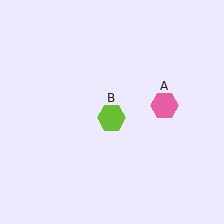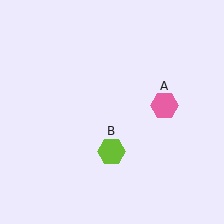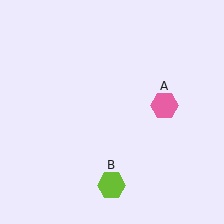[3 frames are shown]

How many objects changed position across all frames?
1 object changed position: lime hexagon (object B).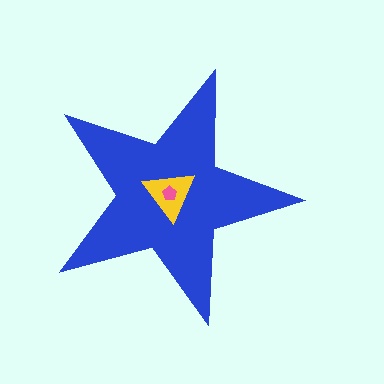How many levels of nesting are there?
3.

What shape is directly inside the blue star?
The yellow triangle.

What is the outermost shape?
The blue star.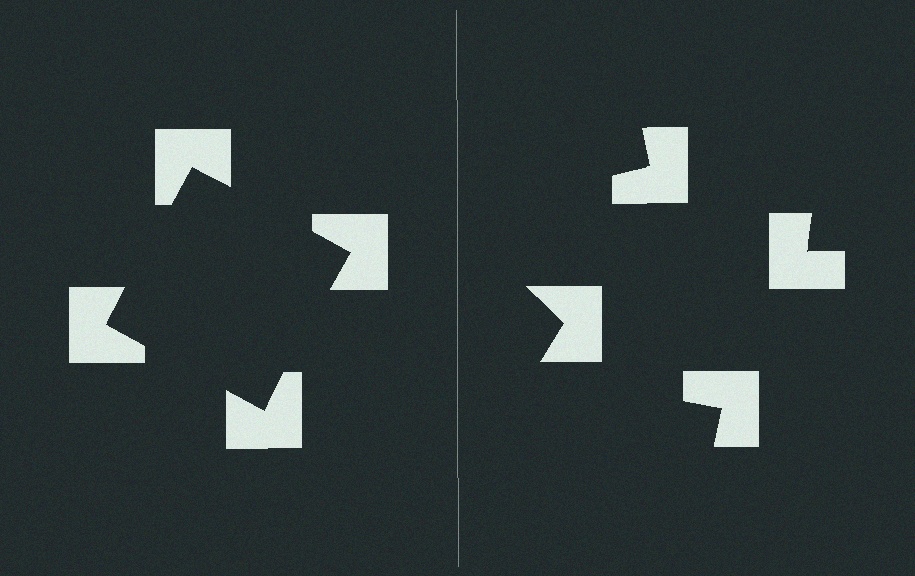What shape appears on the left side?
An illusory square.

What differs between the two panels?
The notched squares are positioned identically on both sides; only the wedge orientations differ. On the left they align to a square; on the right they are misaligned.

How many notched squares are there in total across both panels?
8 — 4 on each side.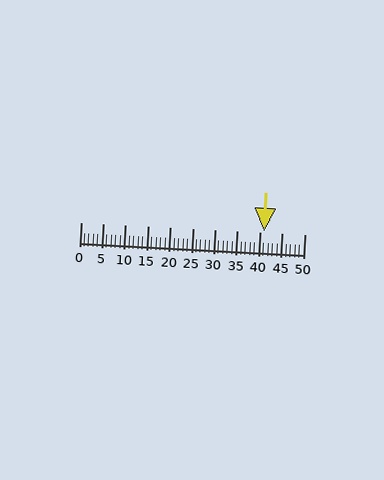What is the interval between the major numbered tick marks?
The major tick marks are spaced 5 units apart.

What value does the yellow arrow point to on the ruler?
The yellow arrow points to approximately 41.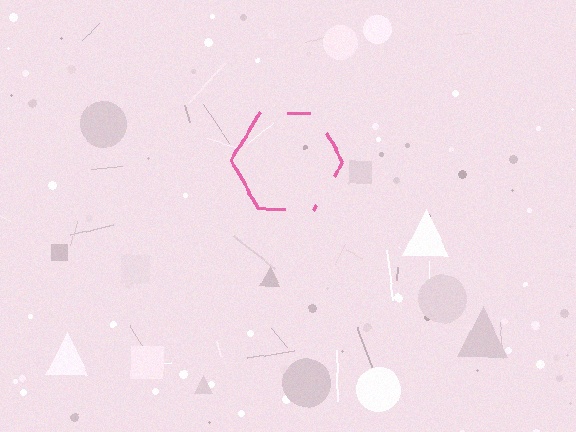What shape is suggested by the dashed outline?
The dashed outline suggests a hexagon.